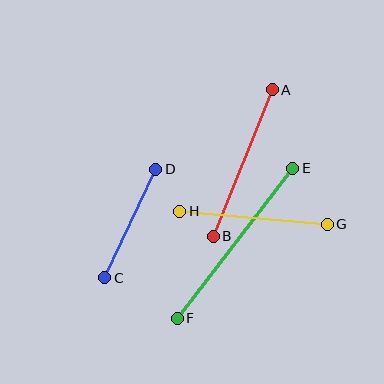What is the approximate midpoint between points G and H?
The midpoint is at approximately (253, 218) pixels.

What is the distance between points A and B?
The distance is approximately 158 pixels.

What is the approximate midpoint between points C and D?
The midpoint is at approximately (130, 224) pixels.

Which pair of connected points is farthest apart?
Points E and F are farthest apart.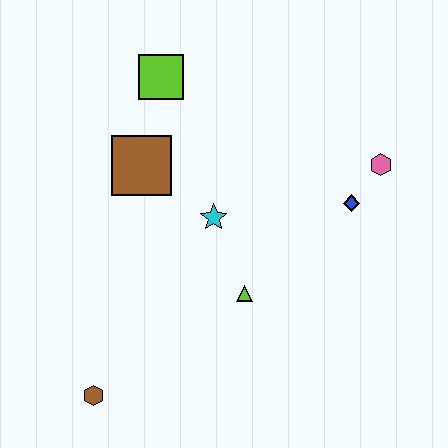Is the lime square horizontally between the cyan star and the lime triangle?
No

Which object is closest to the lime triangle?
The cyan star is closest to the lime triangle.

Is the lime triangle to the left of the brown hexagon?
No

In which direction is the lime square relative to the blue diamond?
The lime square is to the left of the blue diamond.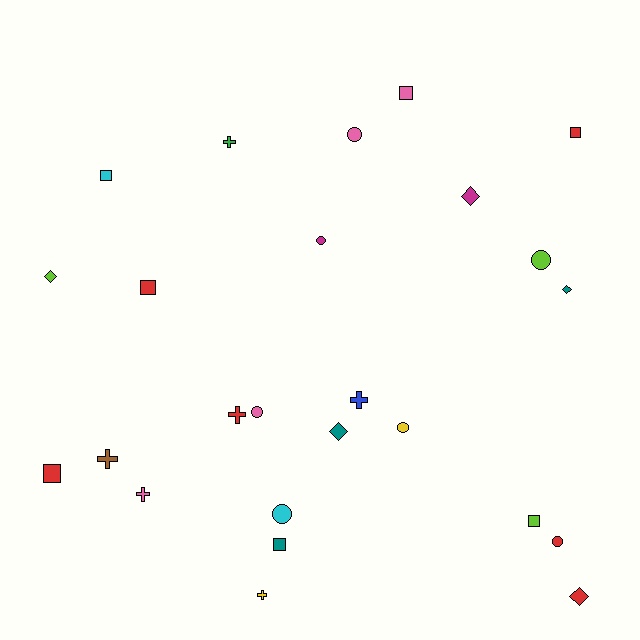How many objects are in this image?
There are 25 objects.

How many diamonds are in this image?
There are 5 diamonds.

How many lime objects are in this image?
There are 3 lime objects.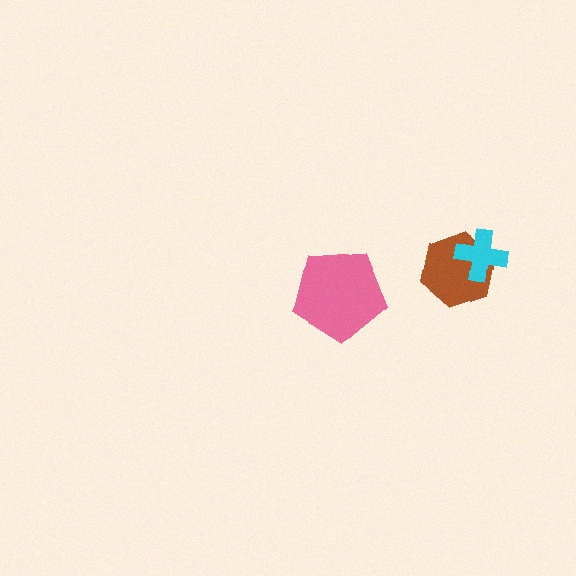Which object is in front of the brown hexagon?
The cyan cross is in front of the brown hexagon.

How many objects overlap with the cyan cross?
1 object overlaps with the cyan cross.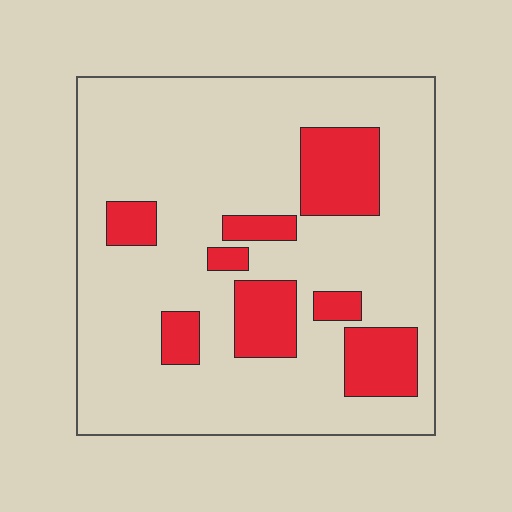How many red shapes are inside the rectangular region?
8.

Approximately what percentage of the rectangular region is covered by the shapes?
Approximately 20%.